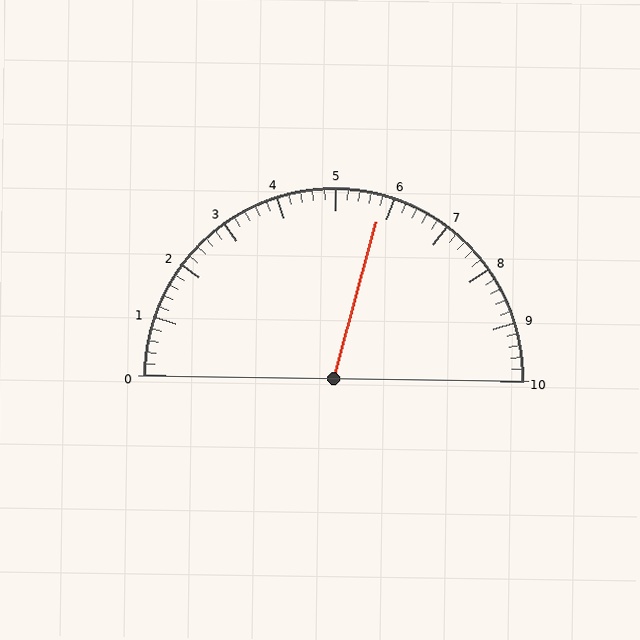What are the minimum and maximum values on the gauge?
The gauge ranges from 0 to 10.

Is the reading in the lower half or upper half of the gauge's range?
The reading is in the upper half of the range (0 to 10).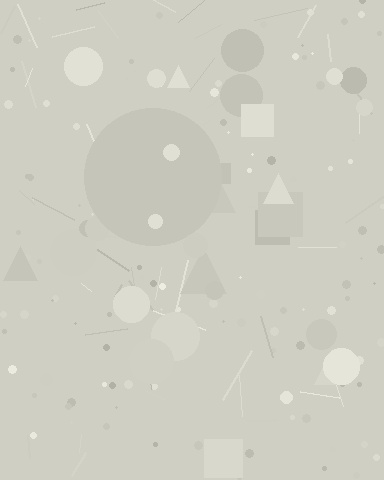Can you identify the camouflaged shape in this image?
The camouflaged shape is a circle.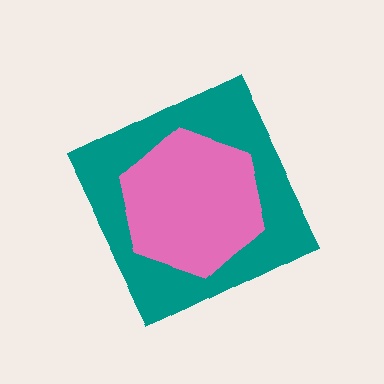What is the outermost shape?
The teal diamond.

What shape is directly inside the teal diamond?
The pink hexagon.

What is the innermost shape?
The pink hexagon.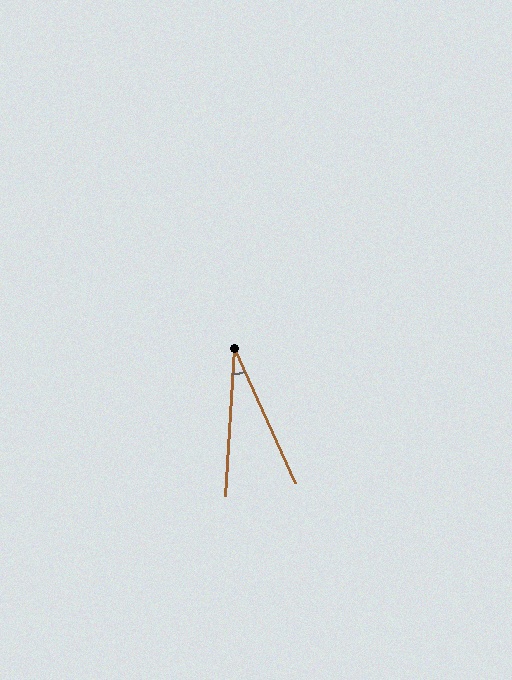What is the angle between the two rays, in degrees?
Approximately 28 degrees.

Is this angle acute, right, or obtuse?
It is acute.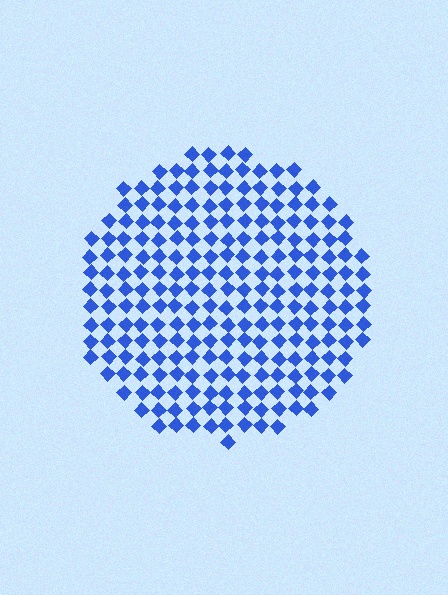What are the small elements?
The small elements are diamonds.